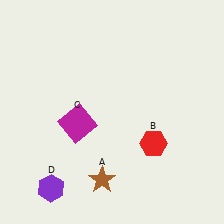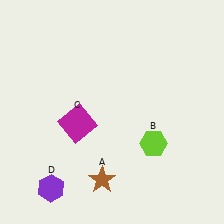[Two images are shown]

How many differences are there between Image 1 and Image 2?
There is 1 difference between the two images.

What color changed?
The hexagon (B) changed from red in Image 1 to lime in Image 2.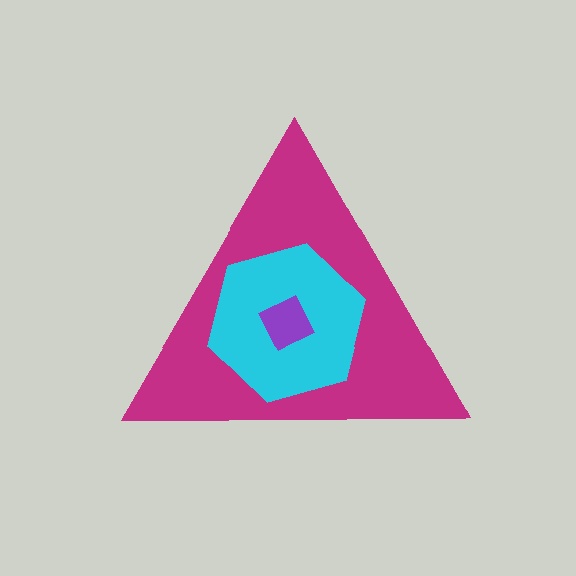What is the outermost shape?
The magenta triangle.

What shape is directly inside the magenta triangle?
The cyan hexagon.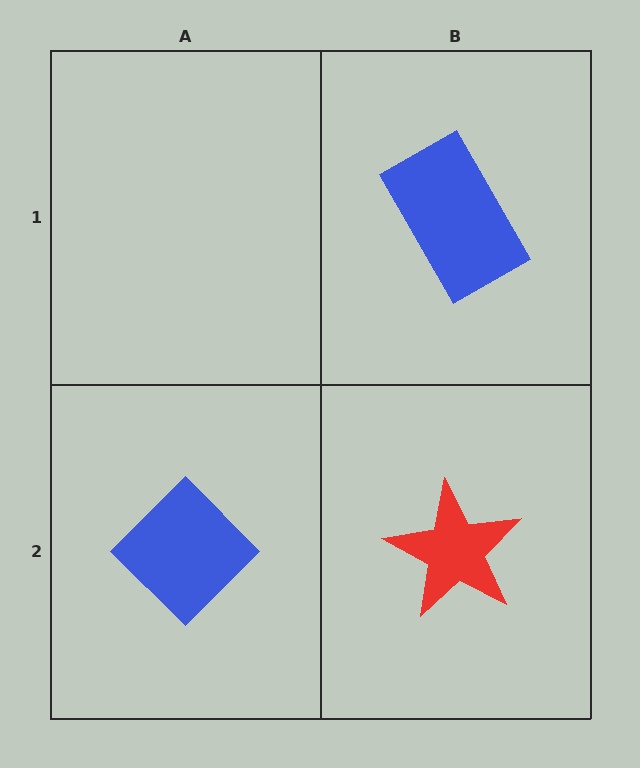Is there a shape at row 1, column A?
No, that cell is empty.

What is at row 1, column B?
A blue rectangle.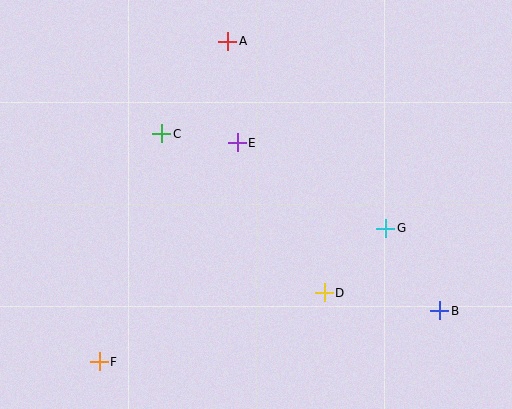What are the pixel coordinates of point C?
Point C is at (162, 134).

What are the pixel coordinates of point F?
Point F is at (99, 362).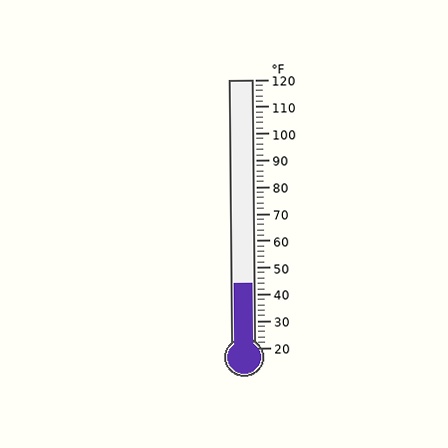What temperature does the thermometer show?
The thermometer shows approximately 44°F.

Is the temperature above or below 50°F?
The temperature is below 50°F.